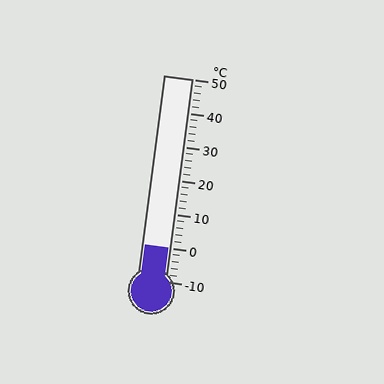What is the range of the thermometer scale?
The thermometer scale ranges from -10°C to 50°C.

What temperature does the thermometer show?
The thermometer shows approximately 0°C.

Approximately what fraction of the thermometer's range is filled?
The thermometer is filled to approximately 15% of its range.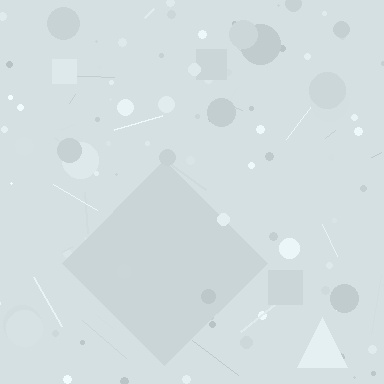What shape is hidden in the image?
A diamond is hidden in the image.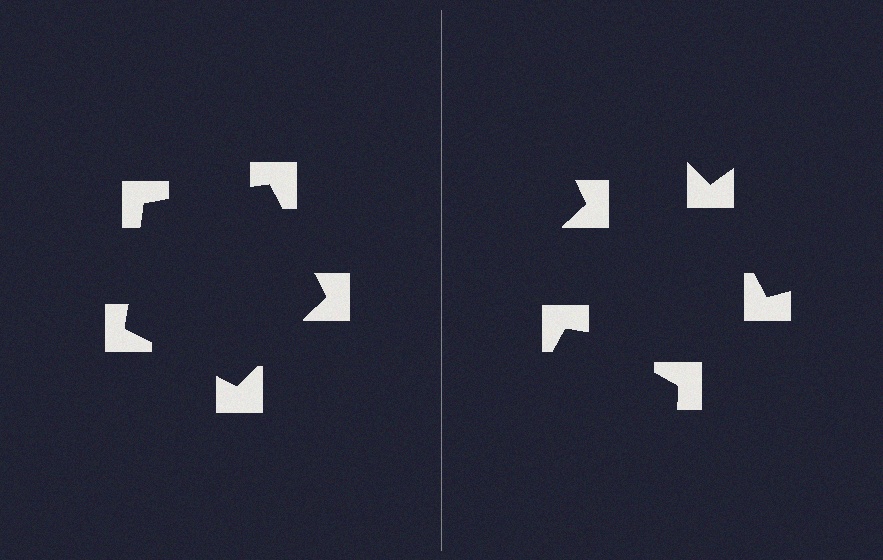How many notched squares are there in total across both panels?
10 — 5 on each side.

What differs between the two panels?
The notched squares are positioned identically on both sides; only the wedge orientations differ. On the left they align to a pentagon; on the right they are misaligned.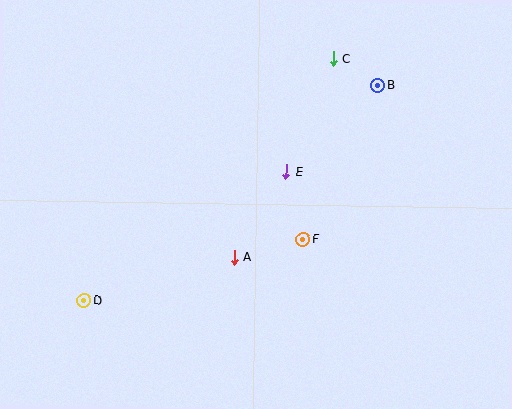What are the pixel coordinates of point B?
Point B is at (378, 85).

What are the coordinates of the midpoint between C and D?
The midpoint between C and D is at (209, 180).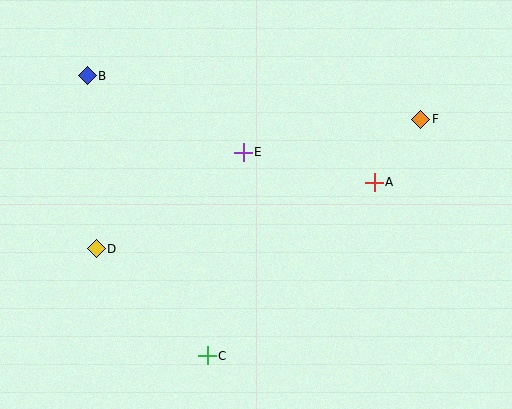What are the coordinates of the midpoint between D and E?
The midpoint between D and E is at (170, 200).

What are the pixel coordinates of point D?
Point D is at (96, 249).